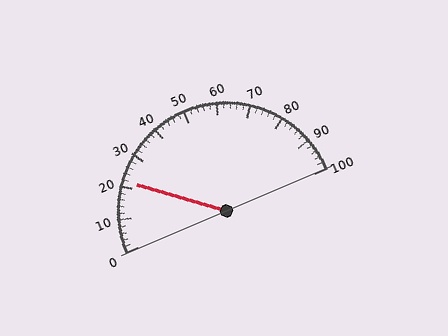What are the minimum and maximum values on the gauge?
The gauge ranges from 0 to 100.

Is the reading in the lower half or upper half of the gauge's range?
The reading is in the lower half of the range (0 to 100).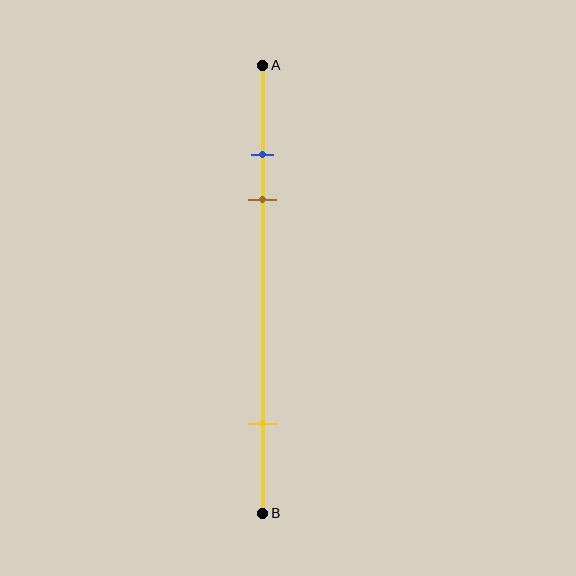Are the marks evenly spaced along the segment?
No, the marks are not evenly spaced.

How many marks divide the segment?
There are 3 marks dividing the segment.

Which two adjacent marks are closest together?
The blue and brown marks are the closest adjacent pair.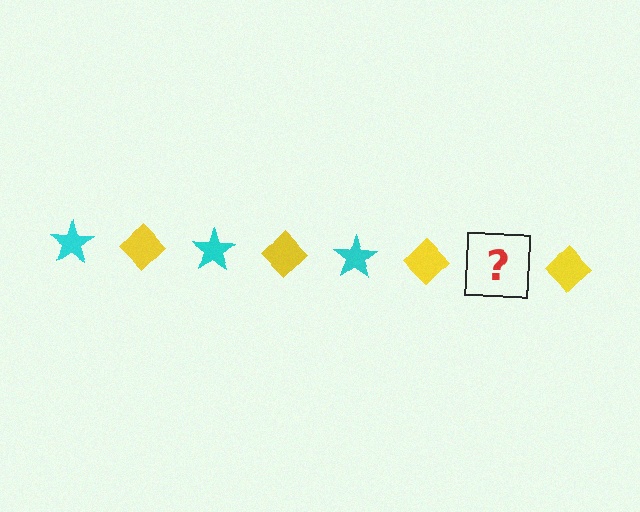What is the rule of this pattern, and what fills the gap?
The rule is that the pattern alternates between cyan star and yellow diamond. The gap should be filled with a cyan star.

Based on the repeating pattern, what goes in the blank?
The blank should be a cyan star.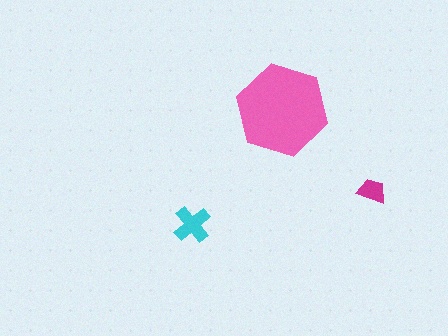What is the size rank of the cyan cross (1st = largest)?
2nd.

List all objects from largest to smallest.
The pink hexagon, the cyan cross, the magenta trapezoid.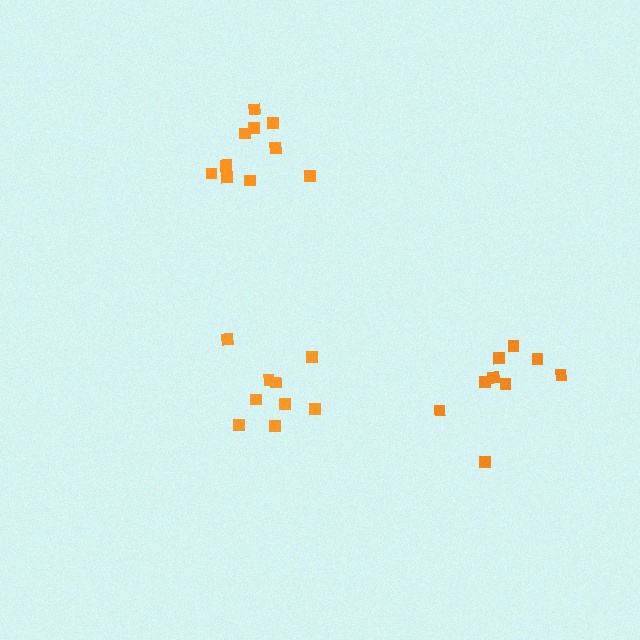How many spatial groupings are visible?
There are 3 spatial groupings.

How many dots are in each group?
Group 1: 9 dots, Group 2: 9 dots, Group 3: 10 dots (28 total).